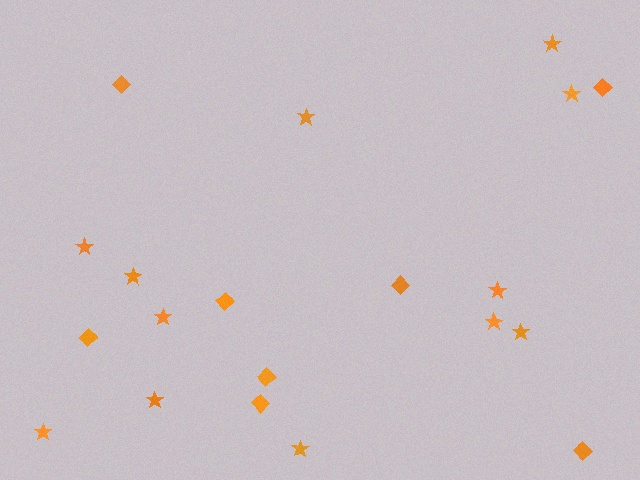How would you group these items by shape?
There are 2 groups: one group of stars (12) and one group of diamonds (8).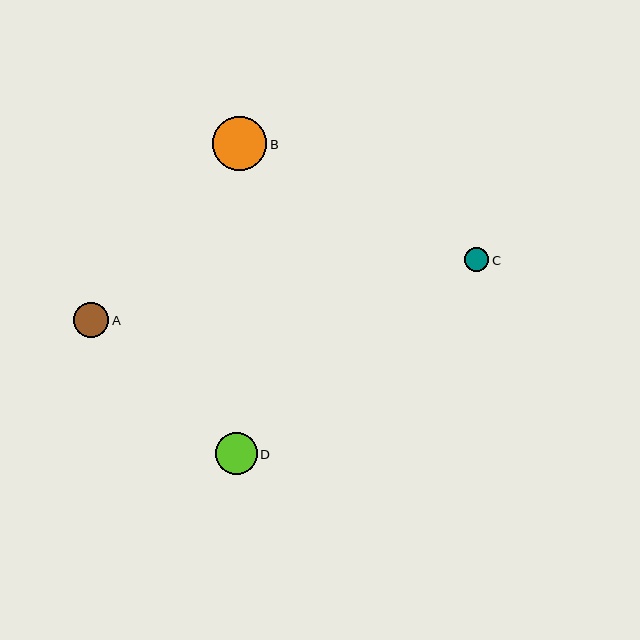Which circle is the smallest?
Circle C is the smallest with a size of approximately 24 pixels.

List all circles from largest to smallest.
From largest to smallest: B, D, A, C.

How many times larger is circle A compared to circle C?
Circle A is approximately 1.5 times the size of circle C.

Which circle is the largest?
Circle B is the largest with a size of approximately 54 pixels.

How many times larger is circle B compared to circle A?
Circle B is approximately 1.5 times the size of circle A.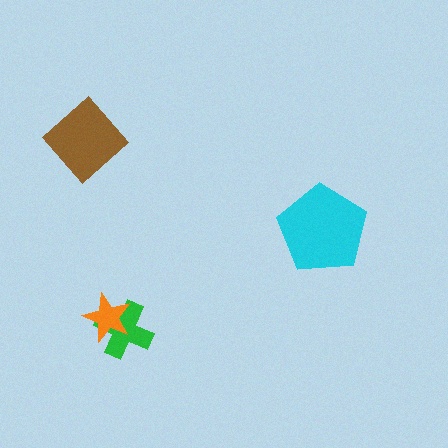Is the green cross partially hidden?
Yes, it is partially covered by another shape.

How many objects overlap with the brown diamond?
0 objects overlap with the brown diamond.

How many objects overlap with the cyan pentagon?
0 objects overlap with the cyan pentagon.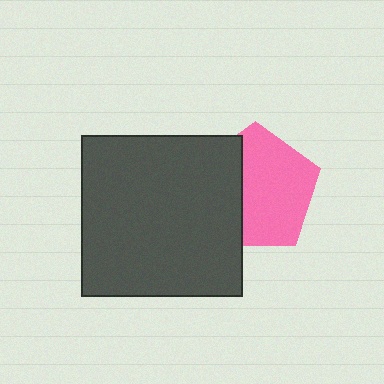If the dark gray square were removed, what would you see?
You would see the complete pink pentagon.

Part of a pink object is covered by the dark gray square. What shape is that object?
It is a pentagon.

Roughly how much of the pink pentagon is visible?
About half of it is visible (roughly 63%).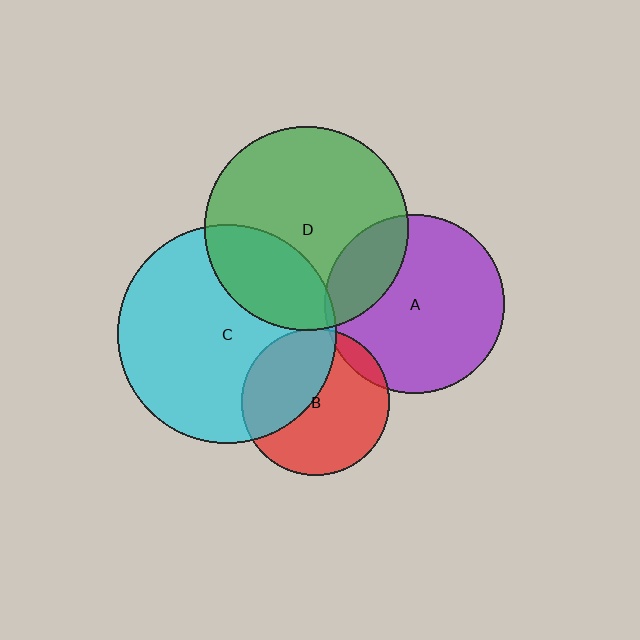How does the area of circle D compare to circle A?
Approximately 1.3 times.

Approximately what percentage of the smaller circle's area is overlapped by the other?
Approximately 10%.